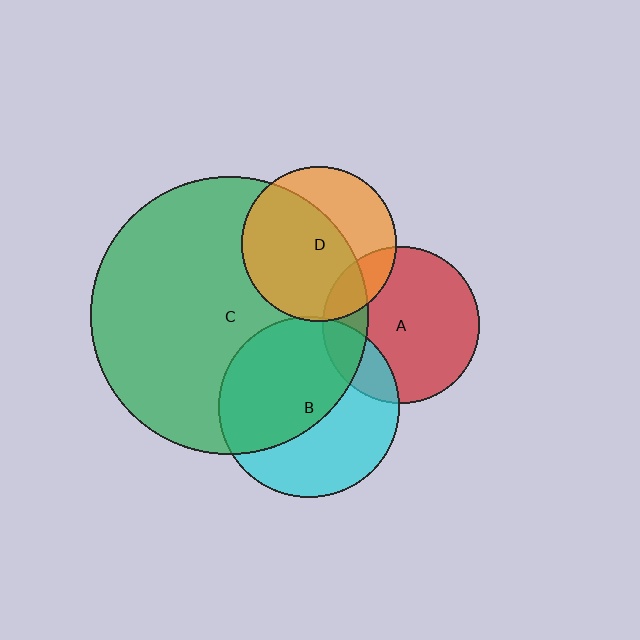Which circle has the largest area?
Circle C (green).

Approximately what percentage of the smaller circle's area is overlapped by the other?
Approximately 65%.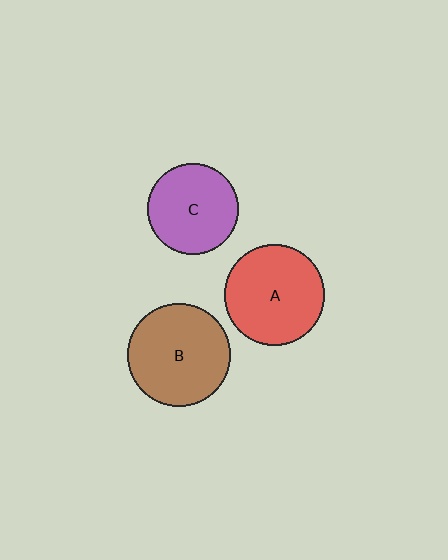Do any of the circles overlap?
No, none of the circles overlap.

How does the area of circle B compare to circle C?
Approximately 1.3 times.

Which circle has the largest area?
Circle B (brown).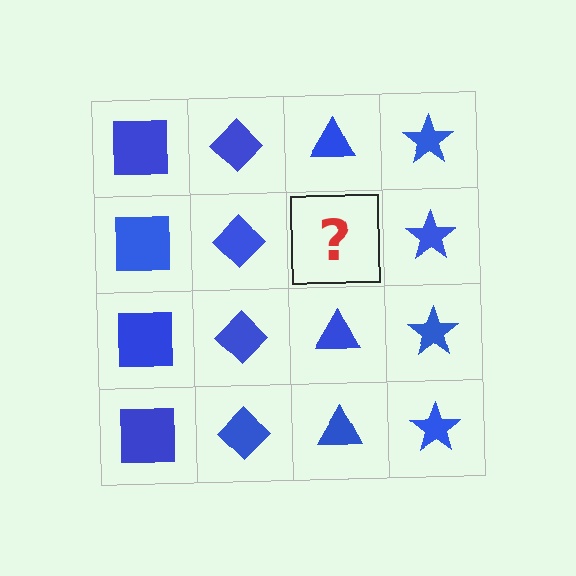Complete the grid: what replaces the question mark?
The question mark should be replaced with a blue triangle.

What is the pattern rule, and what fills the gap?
The rule is that each column has a consistent shape. The gap should be filled with a blue triangle.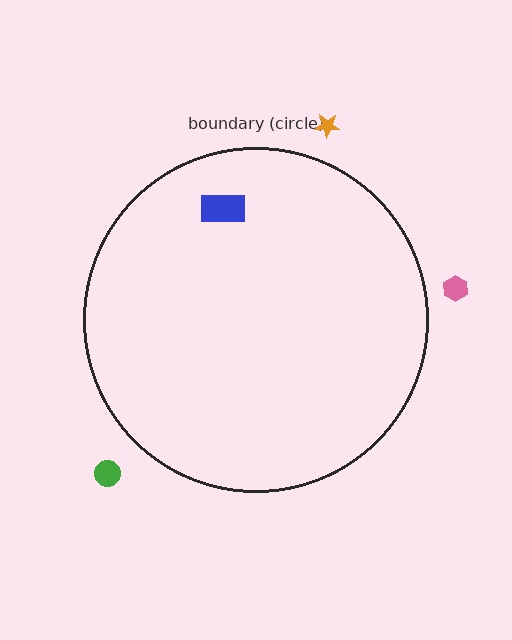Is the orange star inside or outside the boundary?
Outside.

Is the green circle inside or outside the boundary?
Outside.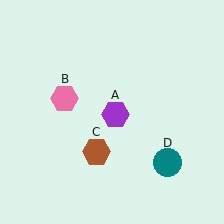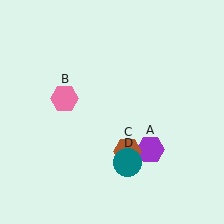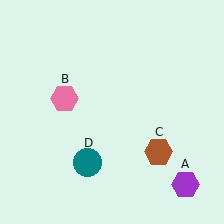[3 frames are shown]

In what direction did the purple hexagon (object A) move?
The purple hexagon (object A) moved down and to the right.